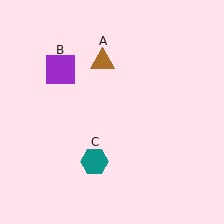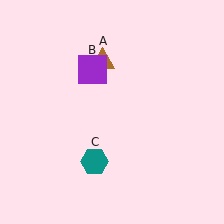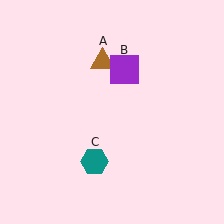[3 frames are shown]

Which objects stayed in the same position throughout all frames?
Brown triangle (object A) and teal hexagon (object C) remained stationary.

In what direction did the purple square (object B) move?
The purple square (object B) moved right.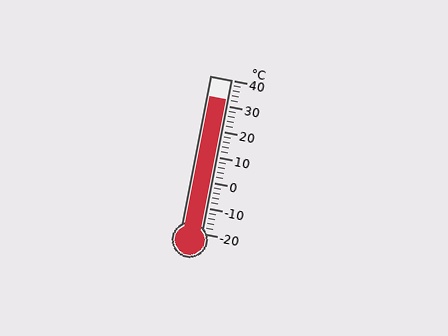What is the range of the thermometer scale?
The thermometer scale ranges from -20°C to 40°C.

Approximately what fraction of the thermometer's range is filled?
The thermometer is filled to approximately 85% of its range.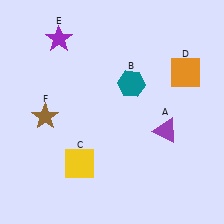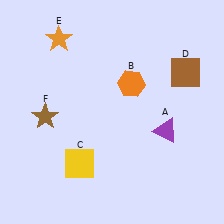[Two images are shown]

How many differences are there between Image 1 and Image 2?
There are 3 differences between the two images.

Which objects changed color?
B changed from teal to orange. D changed from orange to brown. E changed from purple to orange.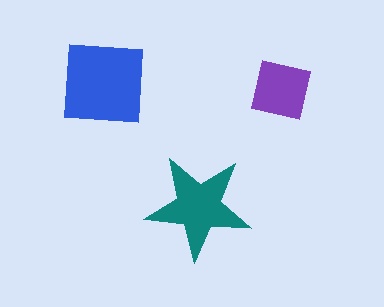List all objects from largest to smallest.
The blue square, the teal star, the purple square.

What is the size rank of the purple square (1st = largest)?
3rd.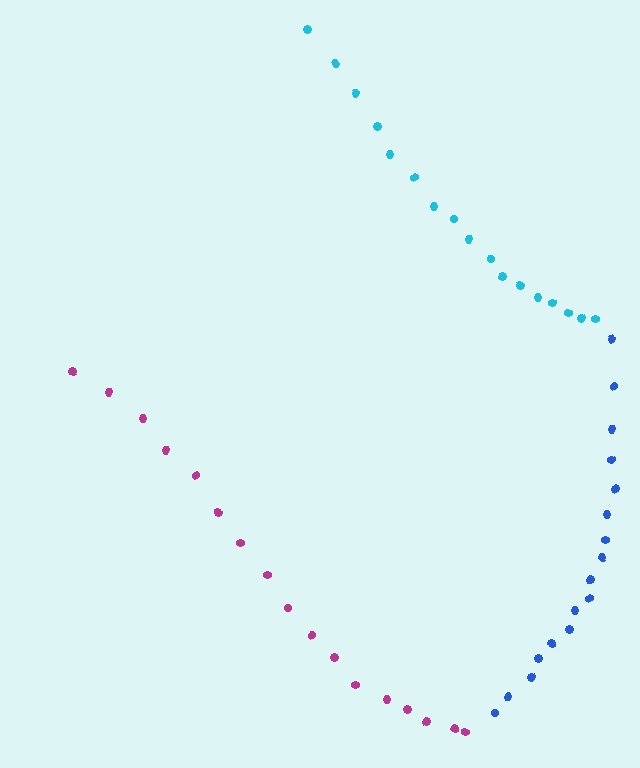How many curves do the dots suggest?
There are 3 distinct paths.